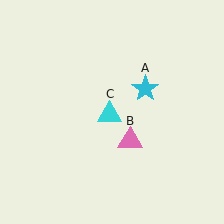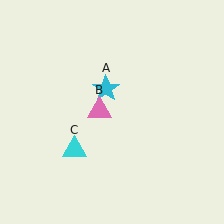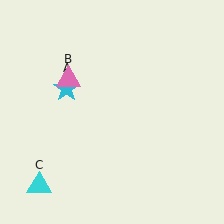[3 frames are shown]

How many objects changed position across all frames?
3 objects changed position: cyan star (object A), pink triangle (object B), cyan triangle (object C).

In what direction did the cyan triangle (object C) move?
The cyan triangle (object C) moved down and to the left.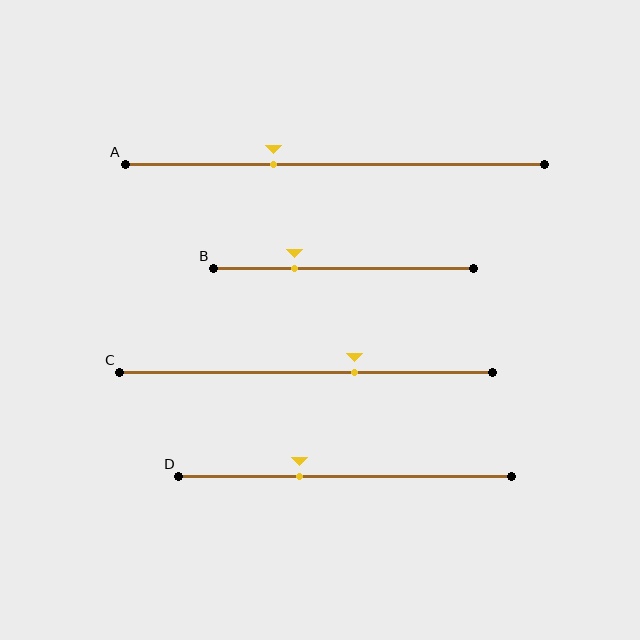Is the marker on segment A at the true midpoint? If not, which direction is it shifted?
No, the marker on segment A is shifted to the left by about 15% of the segment length.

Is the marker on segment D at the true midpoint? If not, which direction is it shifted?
No, the marker on segment D is shifted to the left by about 14% of the segment length.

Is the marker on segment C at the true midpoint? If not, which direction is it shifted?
No, the marker on segment C is shifted to the right by about 13% of the segment length.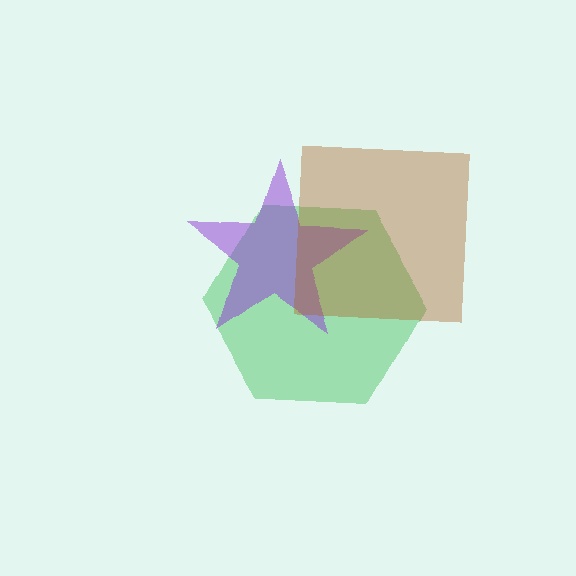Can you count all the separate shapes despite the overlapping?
Yes, there are 3 separate shapes.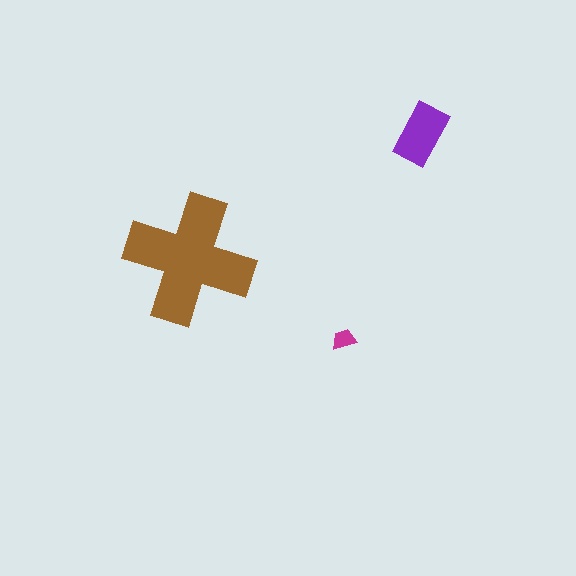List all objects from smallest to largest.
The magenta trapezoid, the purple rectangle, the brown cross.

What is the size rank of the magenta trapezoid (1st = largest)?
3rd.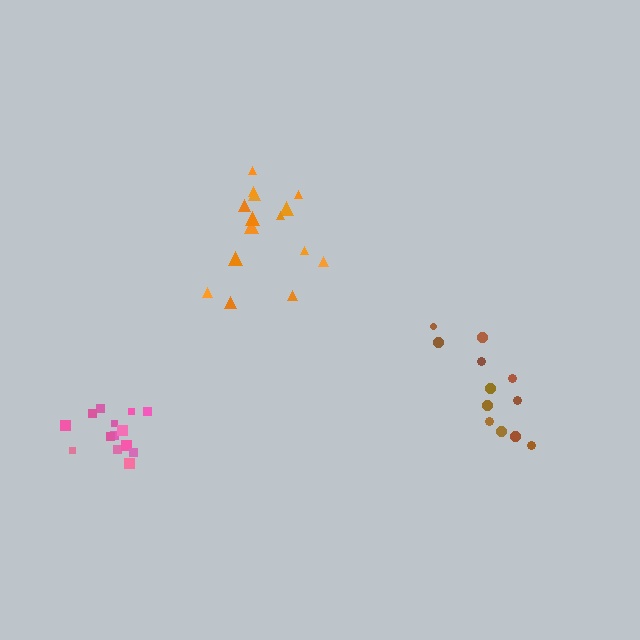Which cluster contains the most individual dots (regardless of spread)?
Orange (15).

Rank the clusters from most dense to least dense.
pink, brown, orange.